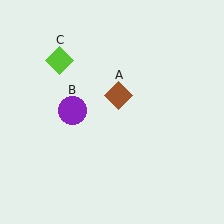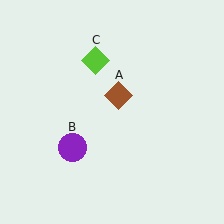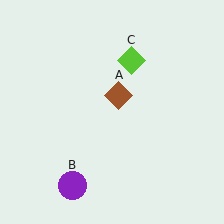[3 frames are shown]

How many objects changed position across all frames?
2 objects changed position: purple circle (object B), lime diamond (object C).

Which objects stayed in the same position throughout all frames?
Brown diamond (object A) remained stationary.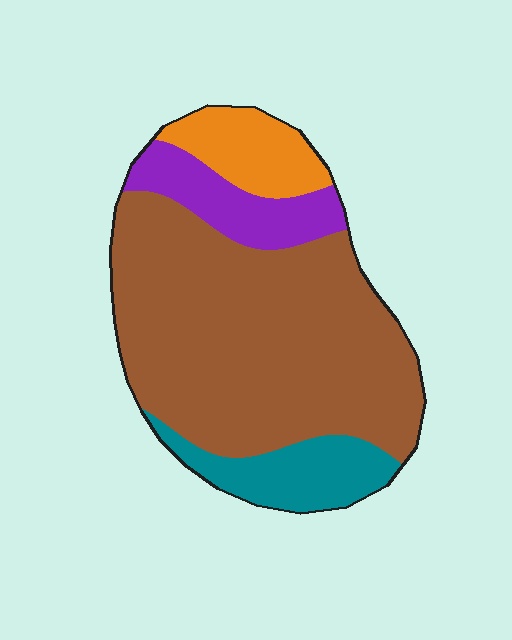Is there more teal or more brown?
Brown.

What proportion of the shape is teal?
Teal takes up less than a quarter of the shape.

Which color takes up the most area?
Brown, at roughly 65%.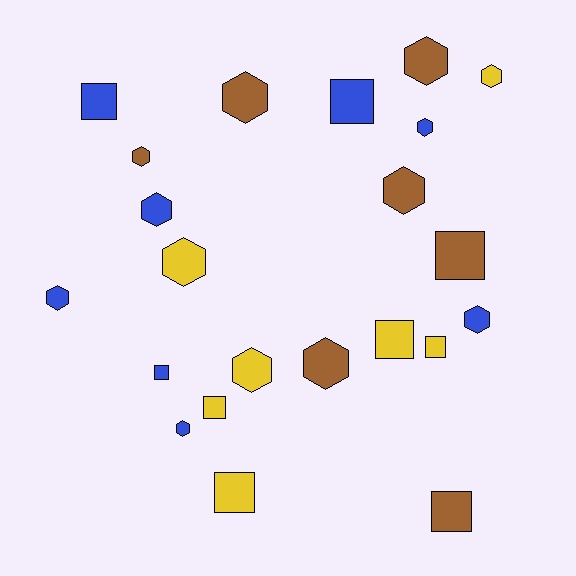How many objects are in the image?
There are 22 objects.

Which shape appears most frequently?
Hexagon, with 13 objects.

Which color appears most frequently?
Blue, with 8 objects.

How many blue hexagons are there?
There are 5 blue hexagons.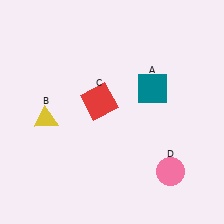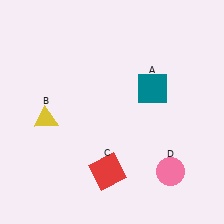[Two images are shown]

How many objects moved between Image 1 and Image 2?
1 object moved between the two images.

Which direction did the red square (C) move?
The red square (C) moved down.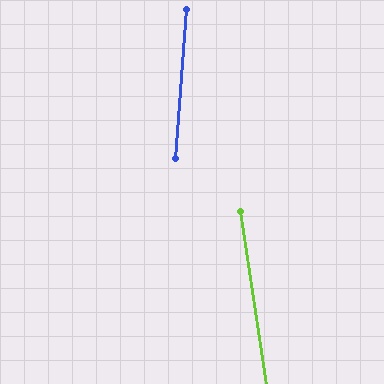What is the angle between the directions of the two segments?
Approximately 13 degrees.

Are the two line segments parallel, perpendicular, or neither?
Neither parallel nor perpendicular — they differ by about 13°.